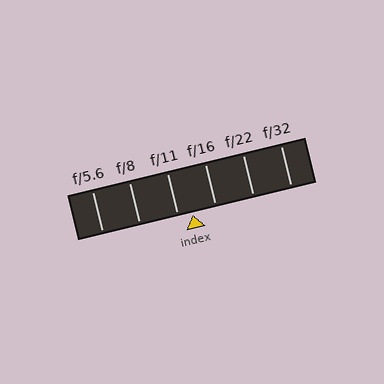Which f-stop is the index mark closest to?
The index mark is closest to f/11.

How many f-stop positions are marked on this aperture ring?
There are 6 f-stop positions marked.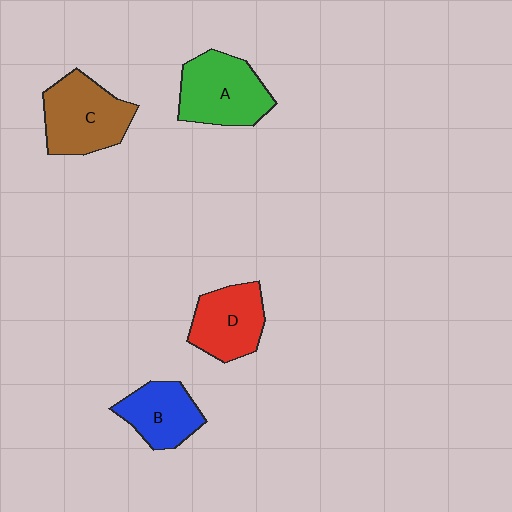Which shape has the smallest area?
Shape B (blue).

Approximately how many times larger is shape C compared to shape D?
Approximately 1.2 times.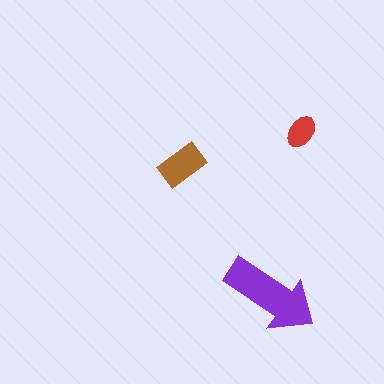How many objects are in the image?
There are 3 objects in the image.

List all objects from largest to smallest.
The purple arrow, the brown rectangle, the red ellipse.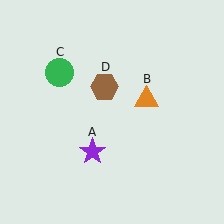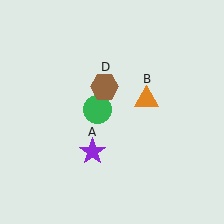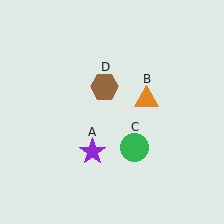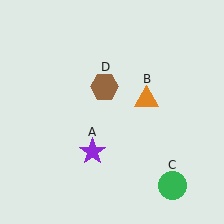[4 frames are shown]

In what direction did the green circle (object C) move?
The green circle (object C) moved down and to the right.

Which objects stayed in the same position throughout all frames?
Purple star (object A) and orange triangle (object B) and brown hexagon (object D) remained stationary.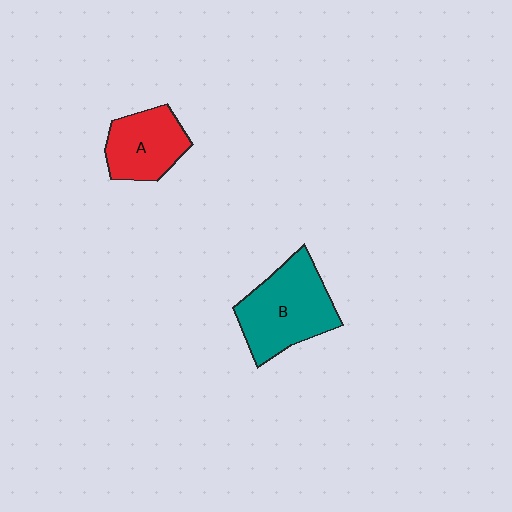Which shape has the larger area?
Shape B (teal).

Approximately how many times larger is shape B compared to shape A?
Approximately 1.4 times.